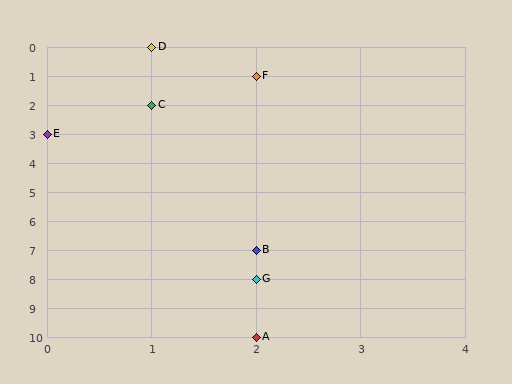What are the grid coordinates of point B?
Point B is at grid coordinates (2, 7).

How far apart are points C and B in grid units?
Points C and B are 1 column and 5 rows apart (about 5.1 grid units diagonally).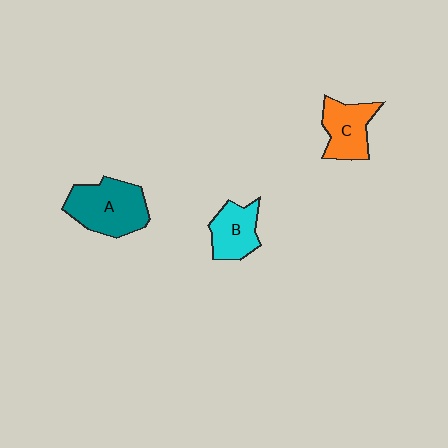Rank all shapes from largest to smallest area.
From largest to smallest: A (teal), C (orange), B (cyan).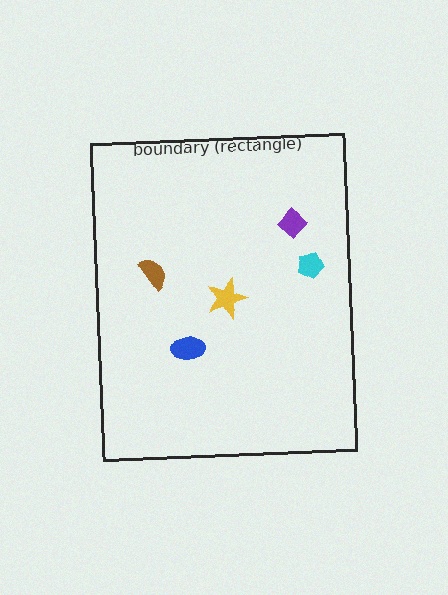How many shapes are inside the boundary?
5 inside, 0 outside.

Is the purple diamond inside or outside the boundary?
Inside.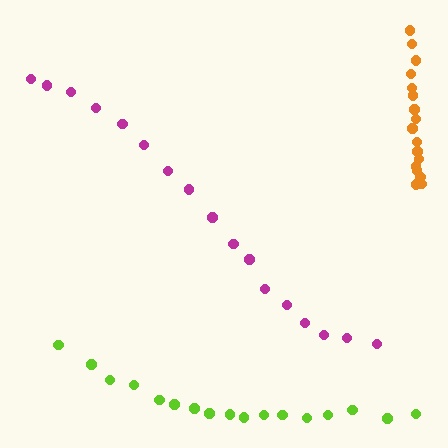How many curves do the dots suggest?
There are 3 distinct paths.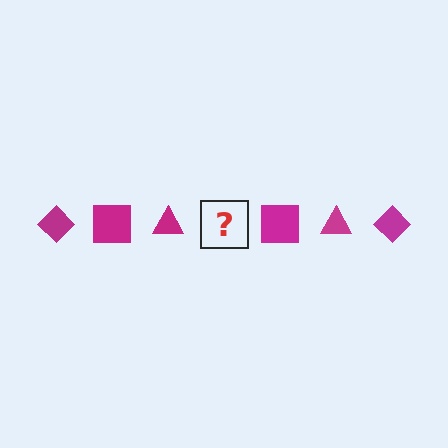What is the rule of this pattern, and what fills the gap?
The rule is that the pattern cycles through diamond, square, triangle shapes in magenta. The gap should be filled with a magenta diamond.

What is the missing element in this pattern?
The missing element is a magenta diamond.